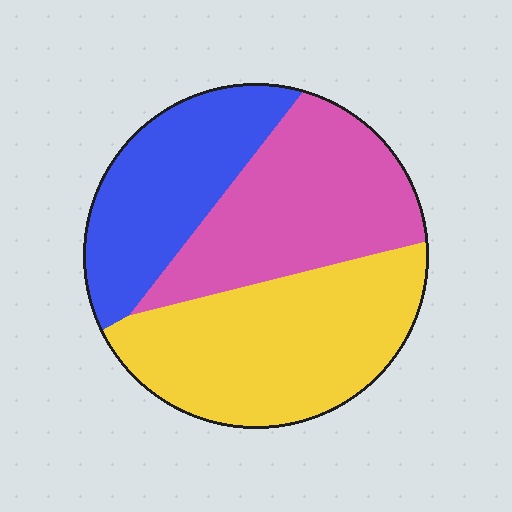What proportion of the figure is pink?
Pink takes up between a quarter and a half of the figure.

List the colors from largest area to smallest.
From largest to smallest: yellow, pink, blue.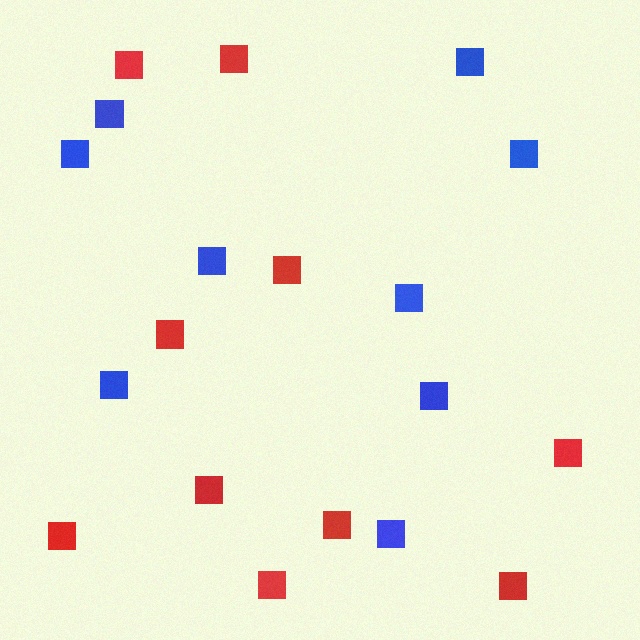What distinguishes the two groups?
There are 2 groups: one group of blue squares (9) and one group of red squares (10).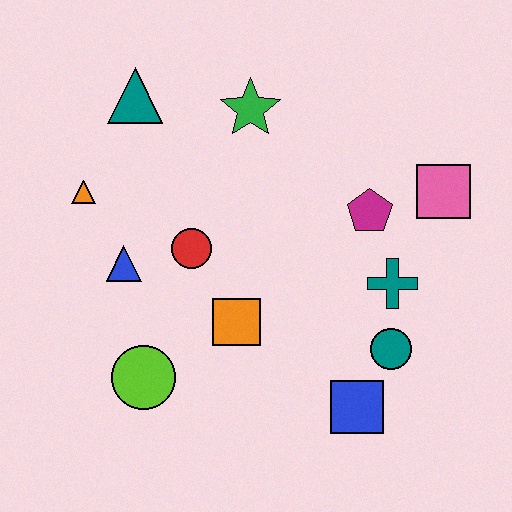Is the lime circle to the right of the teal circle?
No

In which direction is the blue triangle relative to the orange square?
The blue triangle is to the left of the orange square.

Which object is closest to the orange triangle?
The blue triangle is closest to the orange triangle.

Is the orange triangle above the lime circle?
Yes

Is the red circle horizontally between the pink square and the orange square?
No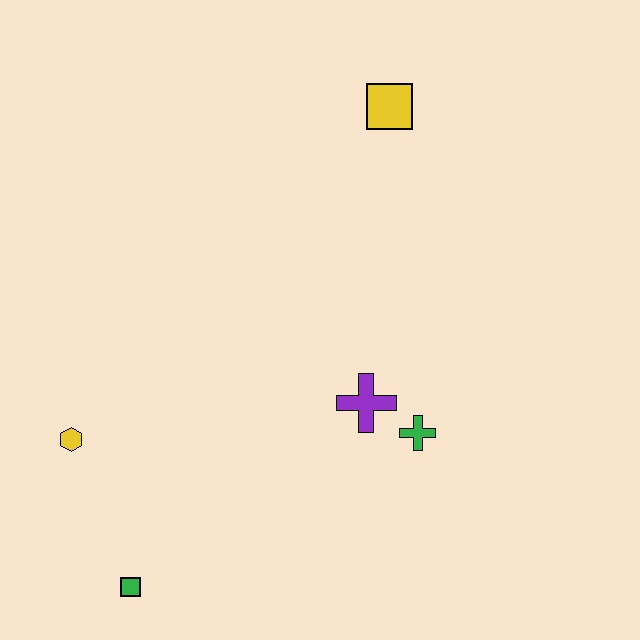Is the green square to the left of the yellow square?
Yes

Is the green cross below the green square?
No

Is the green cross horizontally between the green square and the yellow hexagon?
No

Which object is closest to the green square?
The yellow hexagon is closest to the green square.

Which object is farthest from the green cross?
The yellow hexagon is farthest from the green cross.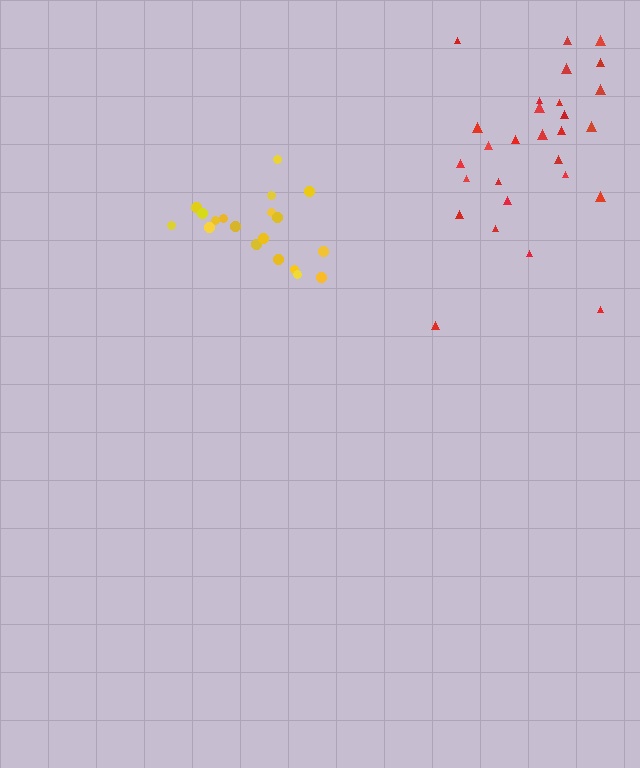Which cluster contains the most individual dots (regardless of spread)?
Red (29).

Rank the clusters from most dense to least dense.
yellow, red.